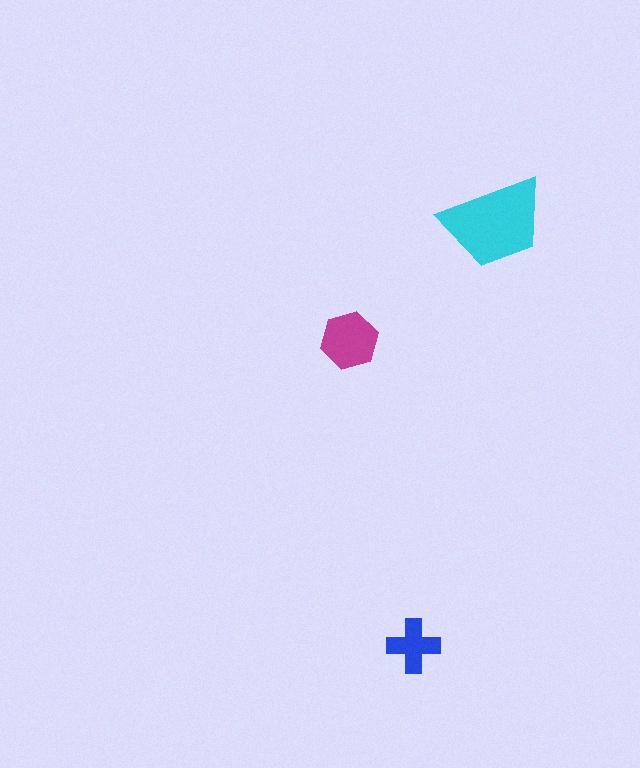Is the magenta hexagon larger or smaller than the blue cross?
Larger.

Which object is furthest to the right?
The cyan trapezoid is rightmost.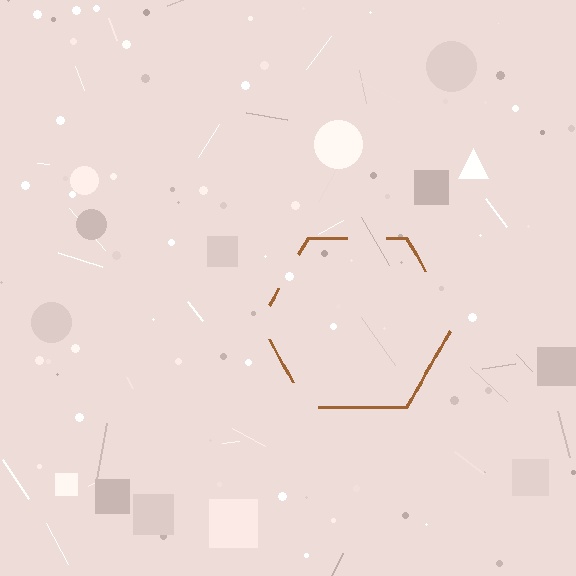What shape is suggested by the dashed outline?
The dashed outline suggests a hexagon.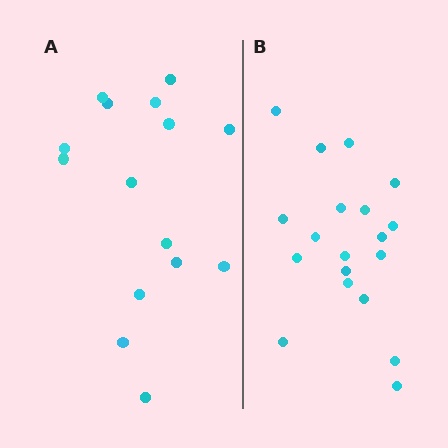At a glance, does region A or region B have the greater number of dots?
Region B (the right region) has more dots.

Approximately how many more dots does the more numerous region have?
Region B has about 4 more dots than region A.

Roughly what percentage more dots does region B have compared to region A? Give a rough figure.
About 25% more.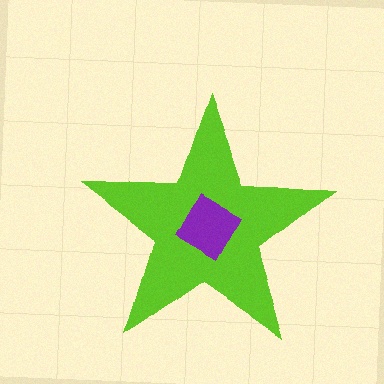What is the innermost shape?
The purple diamond.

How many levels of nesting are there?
2.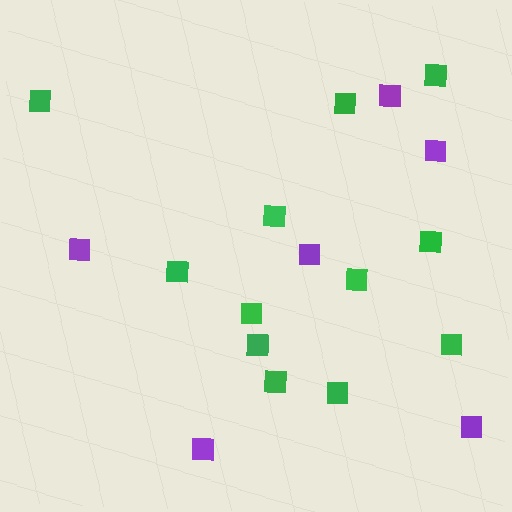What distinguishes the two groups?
There are 2 groups: one group of purple squares (6) and one group of green squares (12).